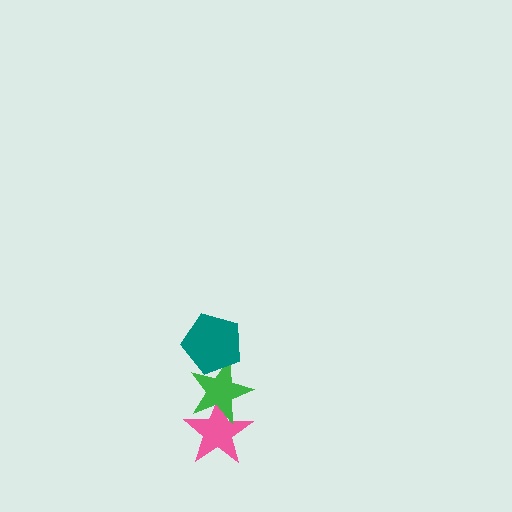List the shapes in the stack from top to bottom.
From top to bottom: the teal pentagon, the green star, the pink star.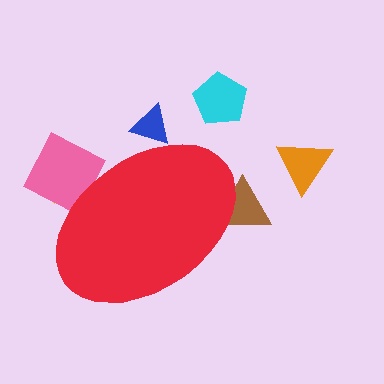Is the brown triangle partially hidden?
Yes, the brown triangle is partially hidden behind the red ellipse.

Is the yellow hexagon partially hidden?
Yes, the yellow hexagon is partially hidden behind the red ellipse.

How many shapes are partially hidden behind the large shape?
4 shapes are partially hidden.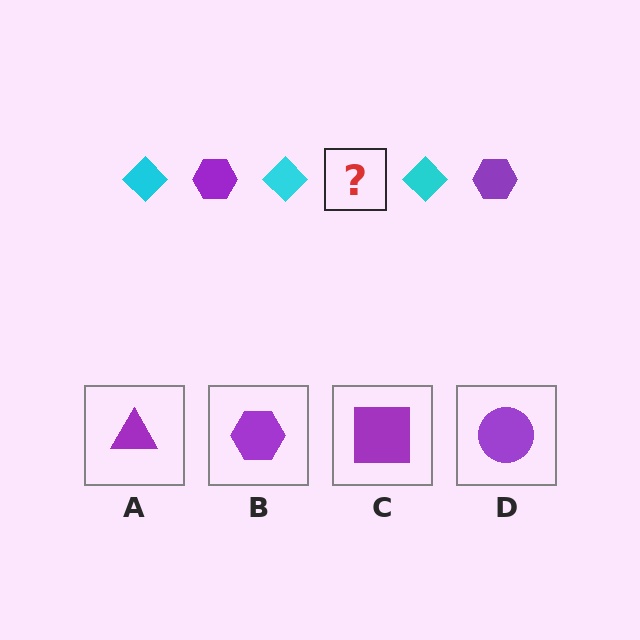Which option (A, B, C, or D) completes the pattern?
B.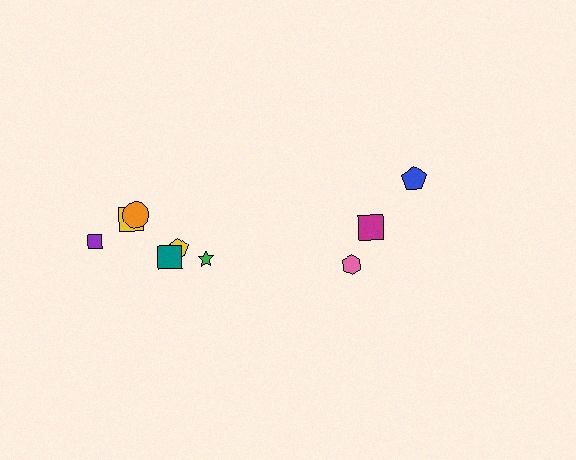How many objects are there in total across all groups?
There are 9 objects.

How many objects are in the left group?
There are 6 objects.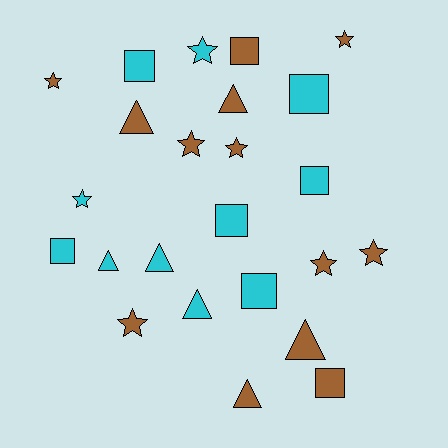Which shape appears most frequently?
Star, with 9 objects.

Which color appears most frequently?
Brown, with 13 objects.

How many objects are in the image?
There are 24 objects.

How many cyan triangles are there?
There are 3 cyan triangles.